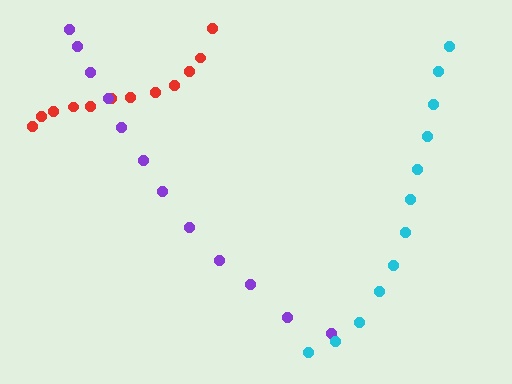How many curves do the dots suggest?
There are 3 distinct paths.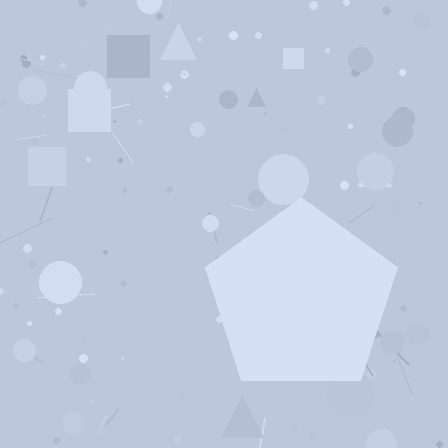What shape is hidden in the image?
A pentagon is hidden in the image.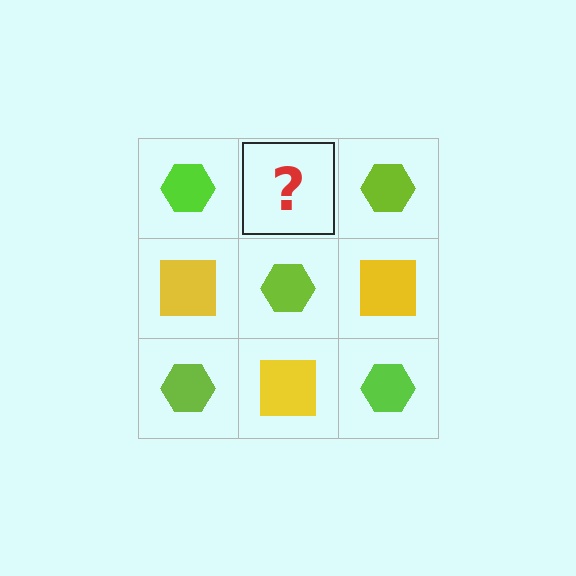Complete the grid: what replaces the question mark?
The question mark should be replaced with a yellow square.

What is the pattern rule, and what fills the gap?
The rule is that it alternates lime hexagon and yellow square in a checkerboard pattern. The gap should be filled with a yellow square.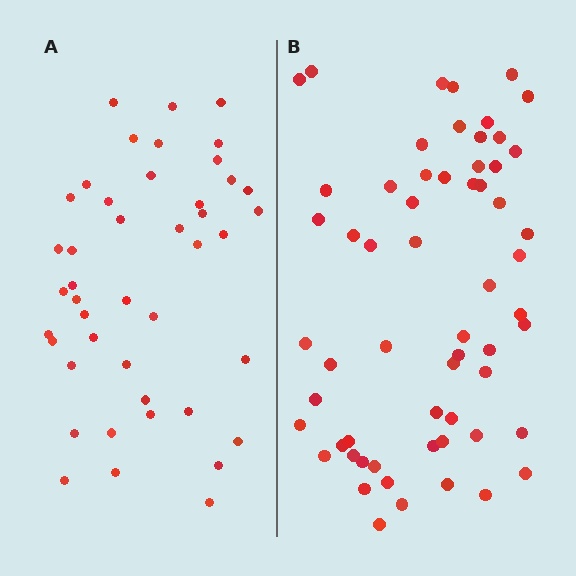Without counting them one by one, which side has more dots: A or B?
Region B (the right region) has more dots.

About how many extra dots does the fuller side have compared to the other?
Region B has approximately 15 more dots than region A.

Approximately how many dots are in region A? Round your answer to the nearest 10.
About 40 dots. (The exact count is 44, which rounds to 40.)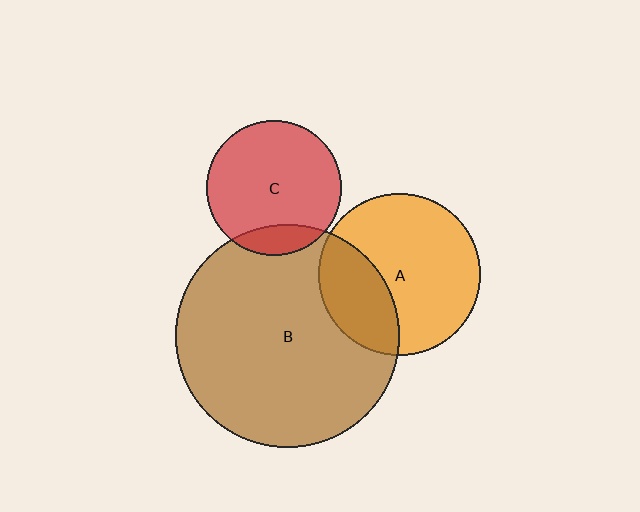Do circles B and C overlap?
Yes.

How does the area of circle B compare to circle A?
Approximately 1.9 times.